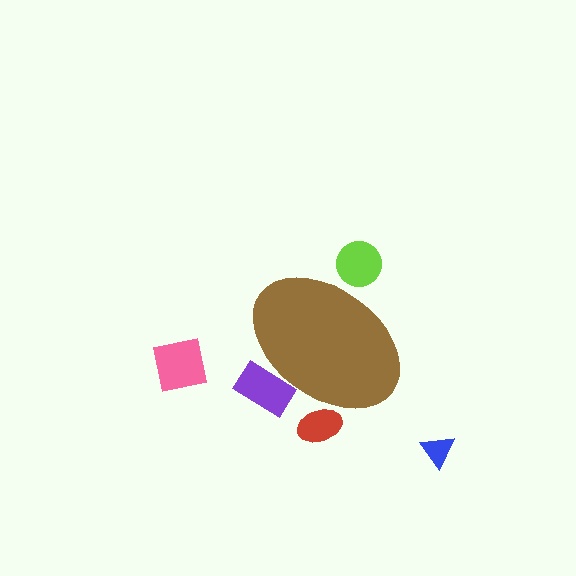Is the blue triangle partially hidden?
No, the blue triangle is fully visible.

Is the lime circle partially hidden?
Yes, the lime circle is partially hidden behind the brown ellipse.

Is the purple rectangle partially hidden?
Yes, the purple rectangle is partially hidden behind the brown ellipse.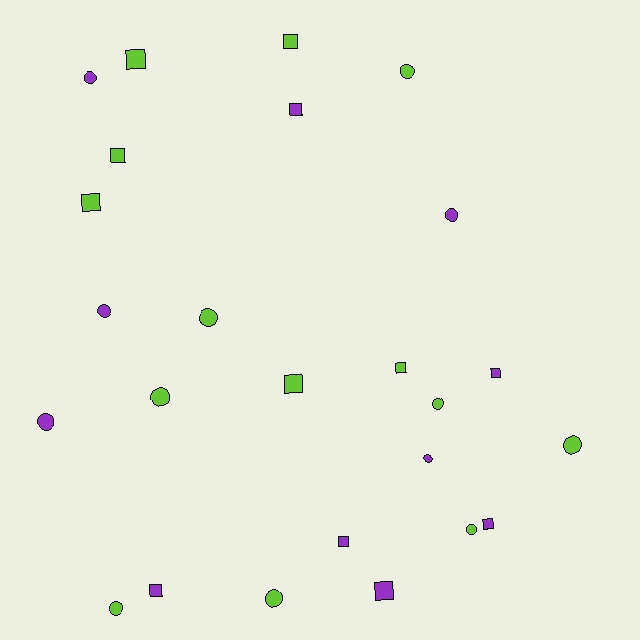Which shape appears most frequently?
Circle, with 13 objects.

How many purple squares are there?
There are 6 purple squares.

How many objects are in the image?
There are 25 objects.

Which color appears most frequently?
Lime, with 14 objects.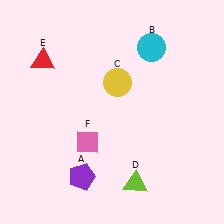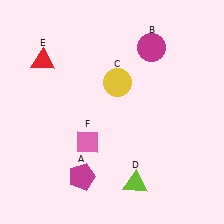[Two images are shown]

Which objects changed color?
A changed from purple to magenta. B changed from cyan to magenta.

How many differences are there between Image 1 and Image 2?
There are 2 differences between the two images.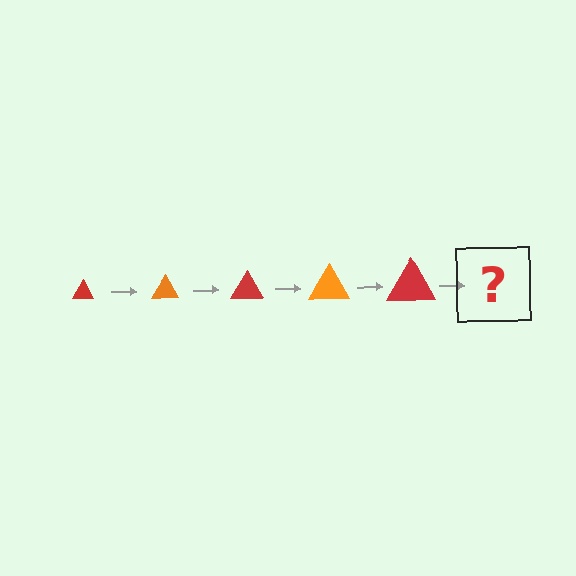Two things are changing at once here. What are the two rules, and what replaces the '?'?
The two rules are that the triangle grows larger each step and the color cycles through red and orange. The '?' should be an orange triangle, larger than the previous one.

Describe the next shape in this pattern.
It should be an orange triangle, larger than the previous one.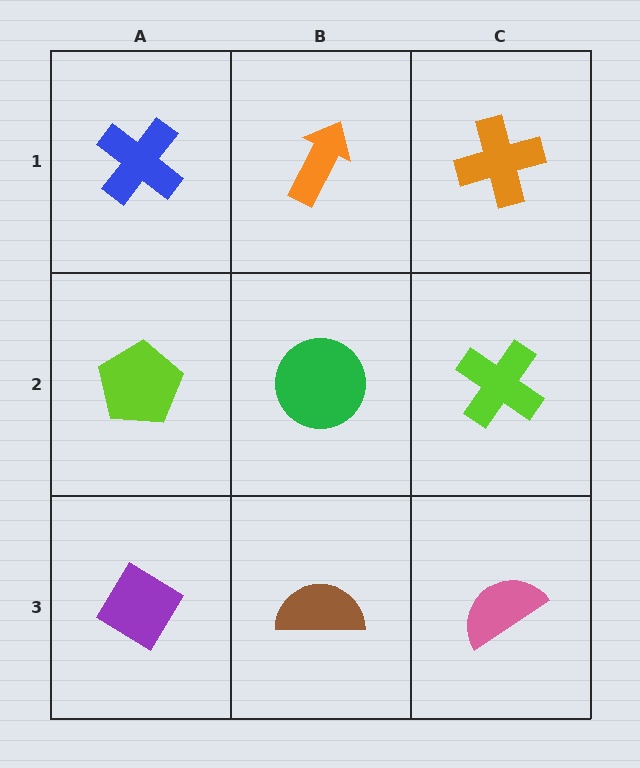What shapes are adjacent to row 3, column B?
A green circle (row 2, column B), a purple diamond (row 3, column A), a pink semicircle (row 3, column C).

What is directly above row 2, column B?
An orange arrow.